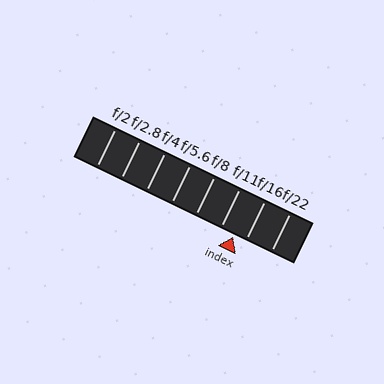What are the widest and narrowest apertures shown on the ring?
The widest aperture shown is f/2 and the narrowest is f/22.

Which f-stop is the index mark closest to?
The index mark is closest to f/16.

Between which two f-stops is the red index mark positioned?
The index mark is between f/11 and f/16.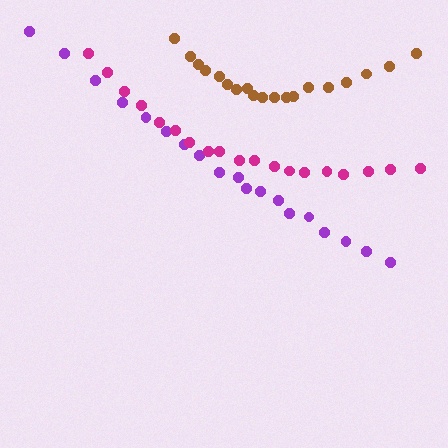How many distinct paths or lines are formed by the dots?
There are 3 distinct paths.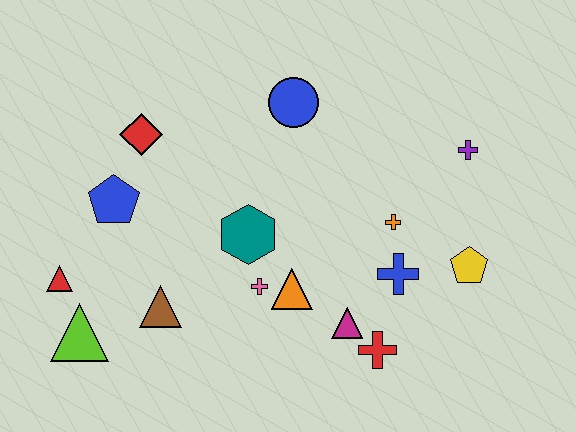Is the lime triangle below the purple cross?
Yes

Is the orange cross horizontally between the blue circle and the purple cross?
Yes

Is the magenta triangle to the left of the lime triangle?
No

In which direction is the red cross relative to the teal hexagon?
The red cross is to the right of the teal hexagon.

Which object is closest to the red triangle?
The lime triangle is closest to the red triangle.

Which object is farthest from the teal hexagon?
The purple cross is farthest from the teal hexagon.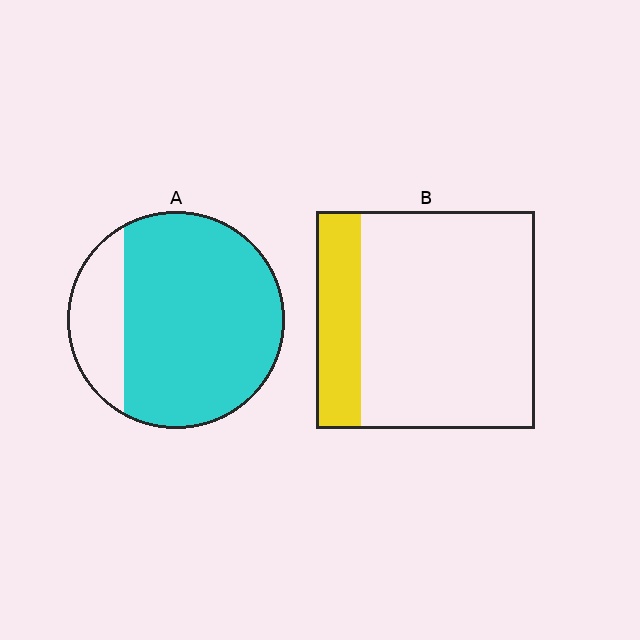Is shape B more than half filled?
No.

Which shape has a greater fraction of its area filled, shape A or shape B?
Shape A.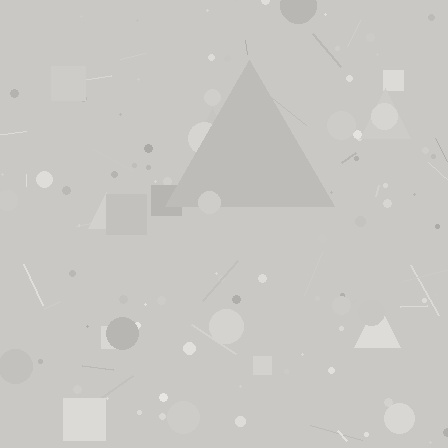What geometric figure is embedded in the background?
A triangle is embedded in the background.